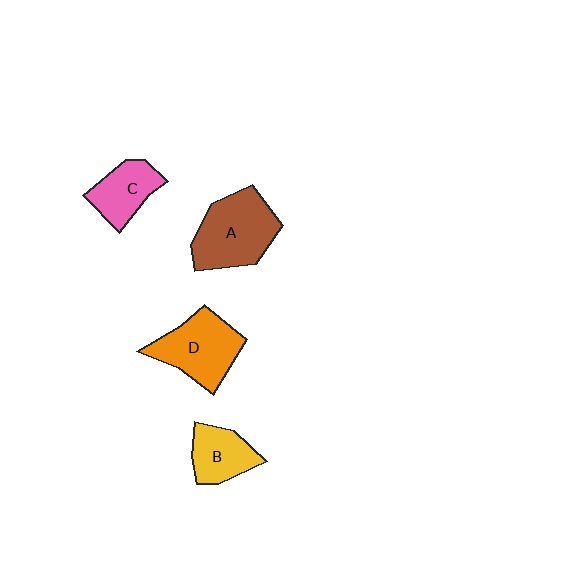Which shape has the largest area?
Shape A (brown).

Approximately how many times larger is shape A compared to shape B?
Approximately 1.7 times.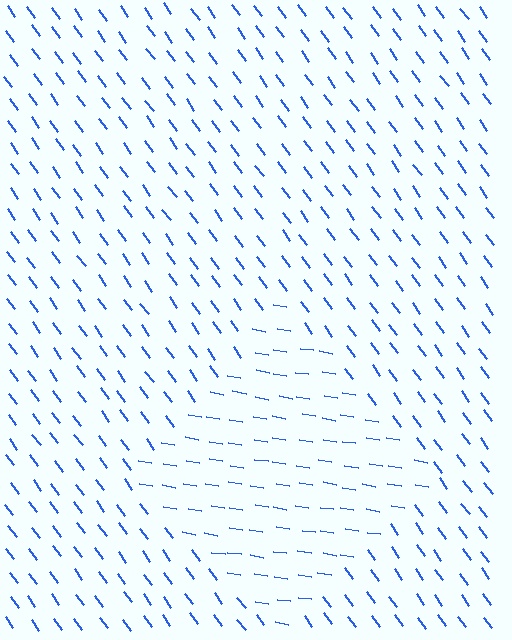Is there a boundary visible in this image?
Yes, there is a texture boundary formed by a change in line orientation.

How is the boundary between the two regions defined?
The boundary is defined purely by a change in line orientation (approximately 45 degrees difference). All lines are the same color and thickness.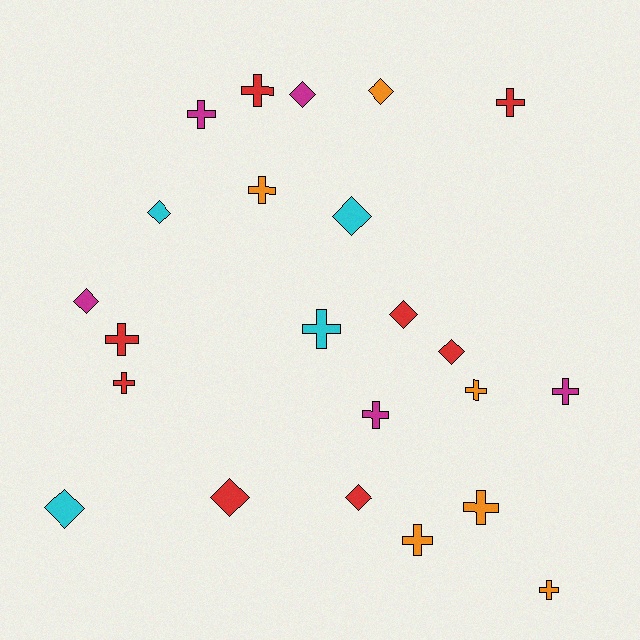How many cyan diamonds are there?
There are 3 cyan diamonds.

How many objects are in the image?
There are 23 objects.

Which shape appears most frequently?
Cross, with 13 objects.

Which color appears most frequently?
Red, with 8 objects.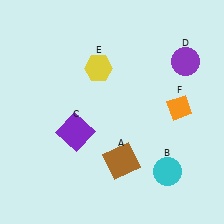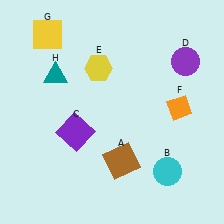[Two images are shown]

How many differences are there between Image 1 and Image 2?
There are 2 differences between the two images.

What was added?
A yellow square (G), a teal triangle (H) were added in Image 2.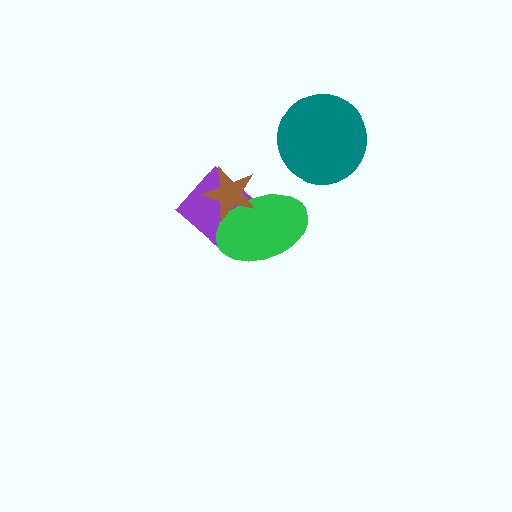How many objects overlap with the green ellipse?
2 objects overlap with the green ellipse.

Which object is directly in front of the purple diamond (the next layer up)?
The green ellipse is directly in front of the purple diamond.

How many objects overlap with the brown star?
2 objects overlap with the brown star.